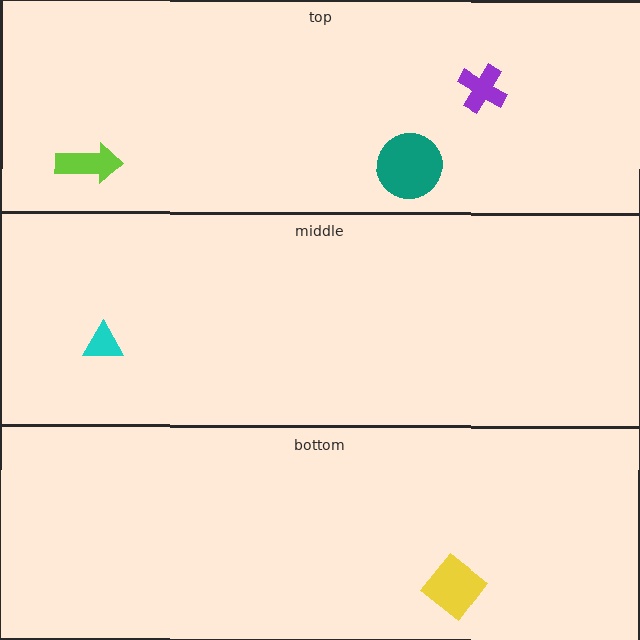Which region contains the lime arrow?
The top region.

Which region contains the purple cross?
The top region.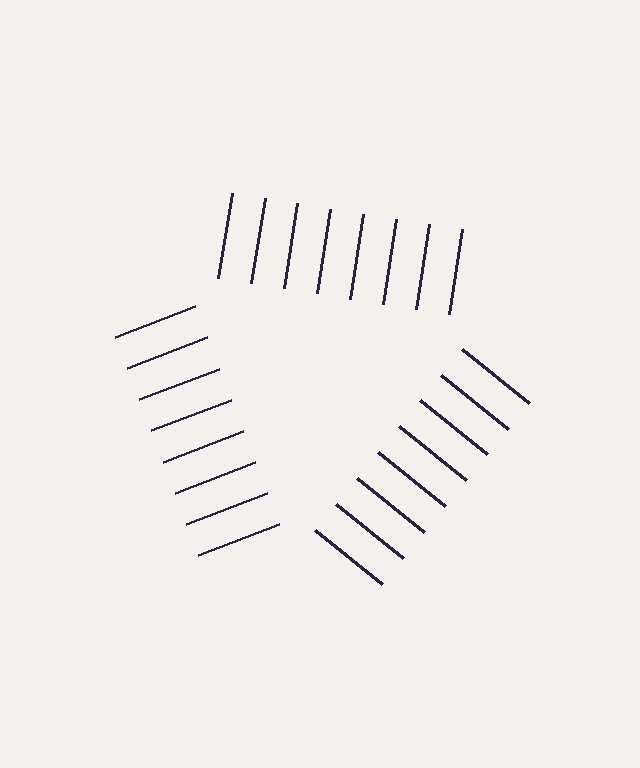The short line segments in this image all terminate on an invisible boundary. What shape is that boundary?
An illusory triangle — the line segments terminate on its edges but no continuous stroke is drawn.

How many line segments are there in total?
24 — 8 along each of the 3 edges.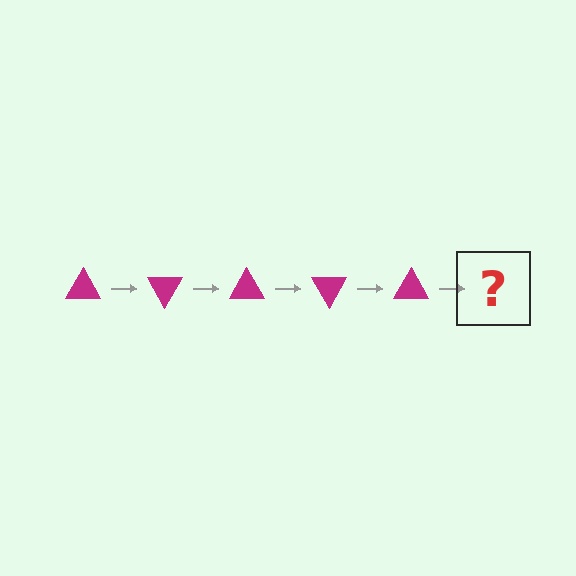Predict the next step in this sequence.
The next step is a magenta triangle rotated 300 degrees.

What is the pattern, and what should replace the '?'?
The pattern is that the triangle rotates 60 degrees each step. The '?' should be a magenta triangle rotated 300 degrees.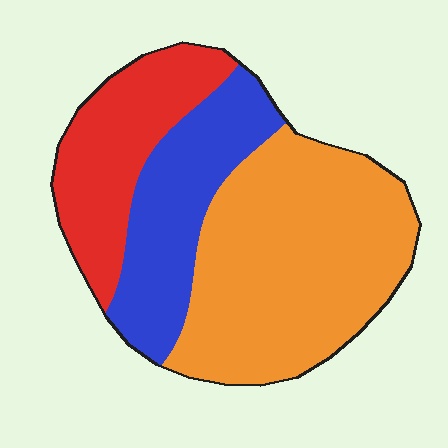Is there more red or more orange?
Orange.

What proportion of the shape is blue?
Blue takes up between a quarter and a half of the shape.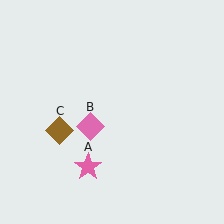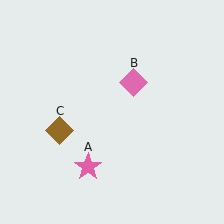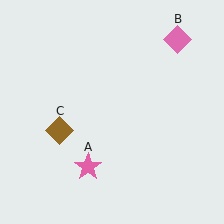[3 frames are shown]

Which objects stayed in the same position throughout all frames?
Pink star (object A) and brown diamond (object C) remained stationary.